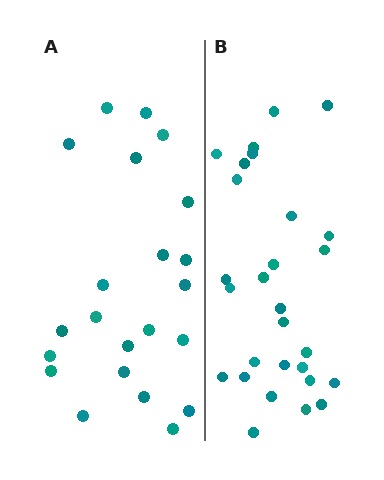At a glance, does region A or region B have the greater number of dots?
Region B (the right region) has more dots.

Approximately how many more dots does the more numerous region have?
Region B has about 6 more dots than region A.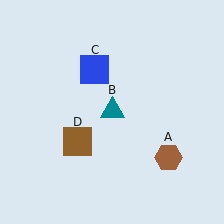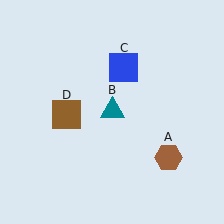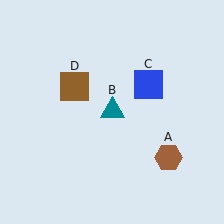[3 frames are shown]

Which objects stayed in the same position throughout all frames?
Brown hexagon (object A) and teal triangle (object B) remained stationary.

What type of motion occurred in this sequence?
The blue square (object C), brown square (object D) rotated clockwise around the center of the scene.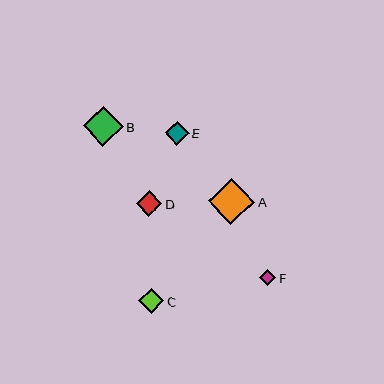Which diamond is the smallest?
Diamond F is the smallest with a size of approximately 16 pixels.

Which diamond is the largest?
Diamond A is the largest with a size of approximately 46 pixels.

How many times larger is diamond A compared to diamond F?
Diamond A is approximately 2.9 times the size of diamond F.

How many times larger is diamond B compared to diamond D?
Diamond B is approximately 1.5 times the size of diamond D.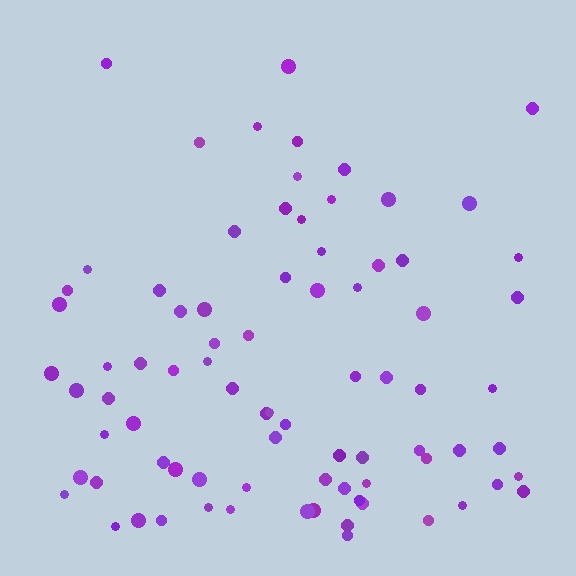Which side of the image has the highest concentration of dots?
The bottom.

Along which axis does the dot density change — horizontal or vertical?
Vertical.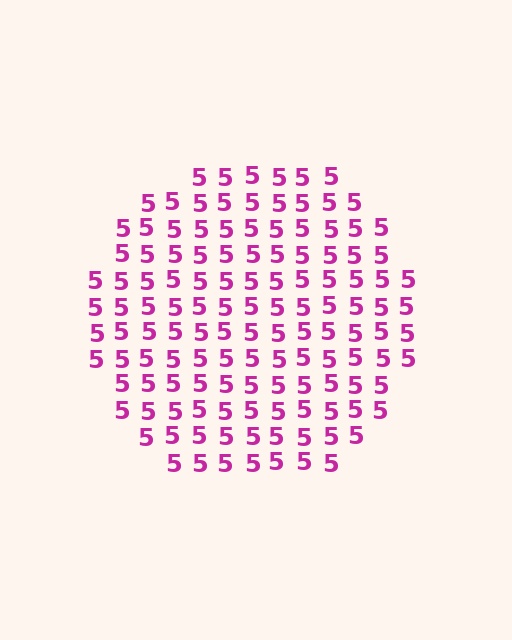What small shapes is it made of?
It is made of small digit 5's.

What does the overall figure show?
The overall figure shows a circle.